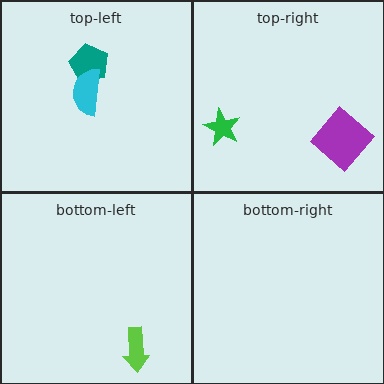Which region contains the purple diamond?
The top-right region.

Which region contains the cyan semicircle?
The top-left region.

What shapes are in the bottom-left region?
The lime arrow.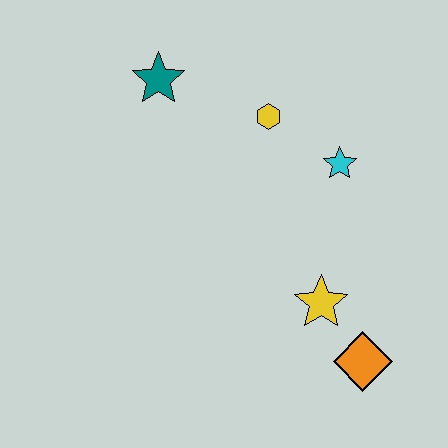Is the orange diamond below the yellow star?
Yes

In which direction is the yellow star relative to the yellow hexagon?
The yellow star is below the yellow hexagon.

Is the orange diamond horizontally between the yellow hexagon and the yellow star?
No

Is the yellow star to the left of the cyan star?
Yes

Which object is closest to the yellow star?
The orange diamond is closest to the yellow star.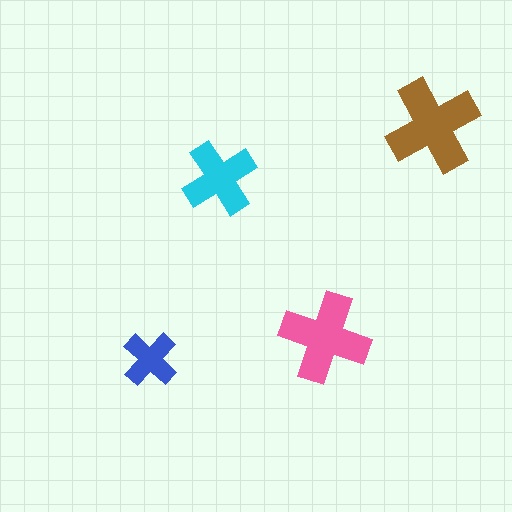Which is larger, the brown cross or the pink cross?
The brown one.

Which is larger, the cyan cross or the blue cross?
The cyan one.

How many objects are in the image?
There are 4 objects in the image.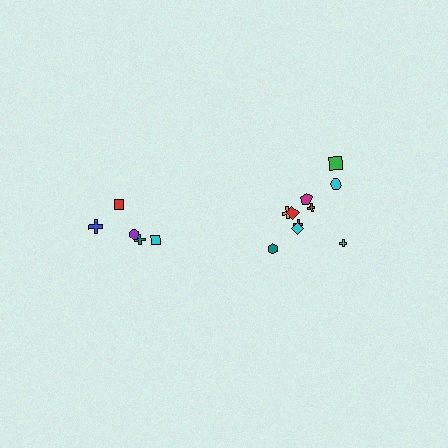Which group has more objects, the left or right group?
The right group.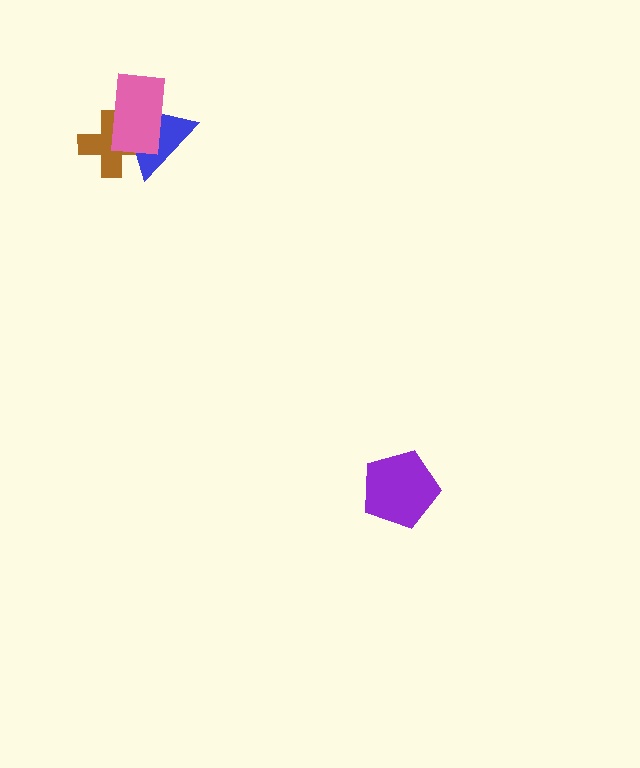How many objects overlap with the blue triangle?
2 objects overlap with the blue triangle.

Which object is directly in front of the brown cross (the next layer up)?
The blue triangle is directly in front of the brown cross.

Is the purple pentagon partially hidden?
No, no other shape covers it.